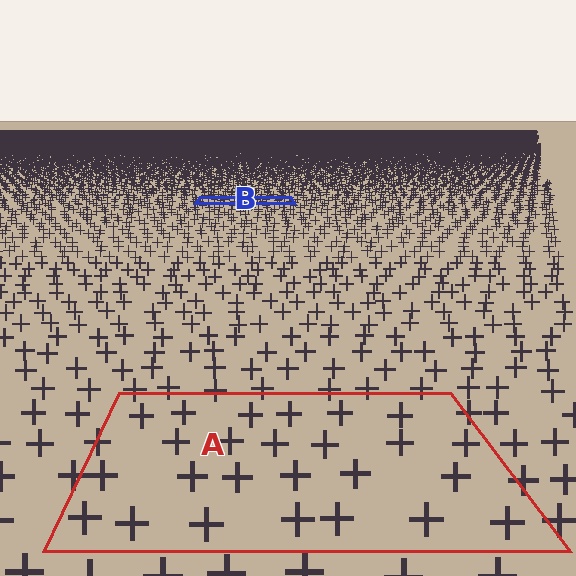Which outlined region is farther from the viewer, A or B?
Region B is farther from the viewer — the texture elements inside it appear smaller and more densely packed.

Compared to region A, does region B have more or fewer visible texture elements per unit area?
Region B has more texture elements per unit area — they are packed more densely because it is farther away.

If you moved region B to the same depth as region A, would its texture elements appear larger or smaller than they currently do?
They would appear larger. At a closer depth, the same texture elements are projected at a bigger on-screen size.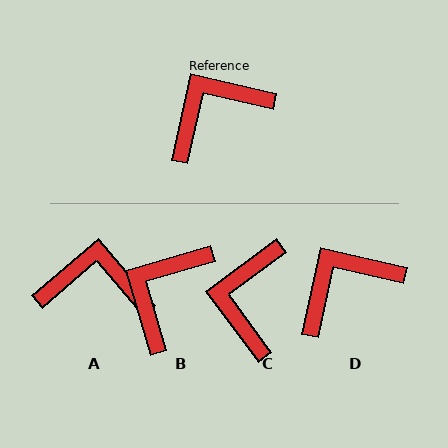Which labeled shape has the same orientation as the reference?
D.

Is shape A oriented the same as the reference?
No, it is off by about 37 degrees.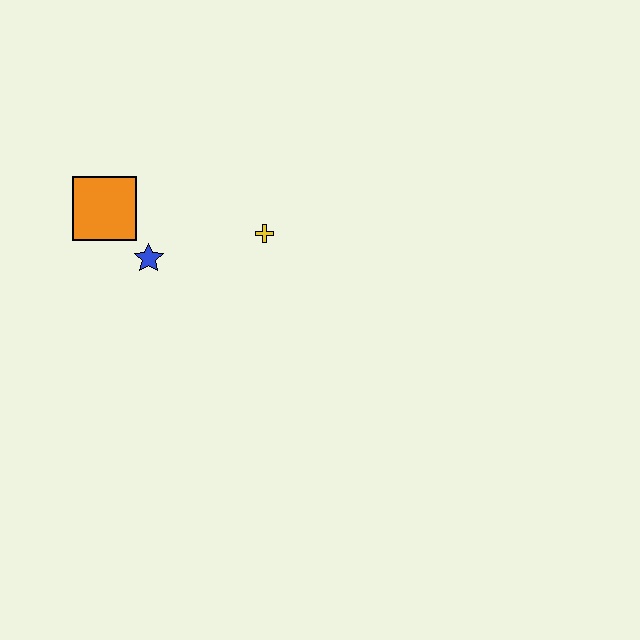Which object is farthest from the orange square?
The yellow cross is farthest from the orange square.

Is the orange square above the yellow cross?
Yes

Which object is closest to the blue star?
The orange square is closest to the blue star.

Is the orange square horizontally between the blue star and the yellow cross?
No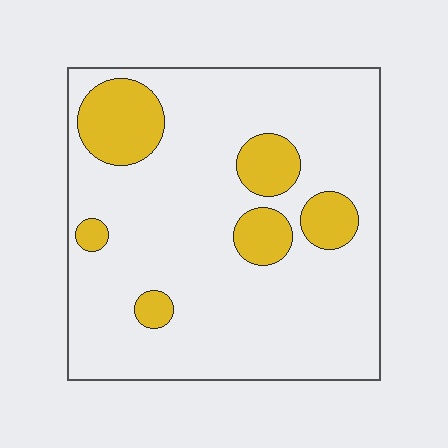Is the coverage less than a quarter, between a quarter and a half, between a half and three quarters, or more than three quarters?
Less than a quarter.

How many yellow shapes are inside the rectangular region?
6.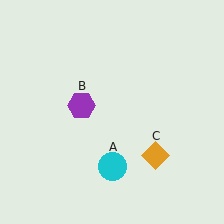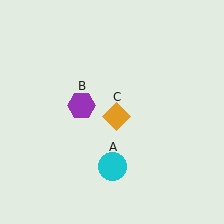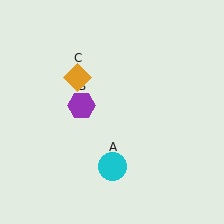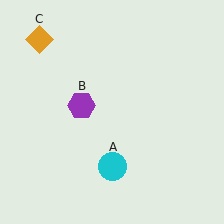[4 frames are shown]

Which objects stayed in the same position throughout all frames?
Cyan circle (object A) and purple hexagon (object B) remained stationary.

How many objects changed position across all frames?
1 object changed position: orange diamond (object C).